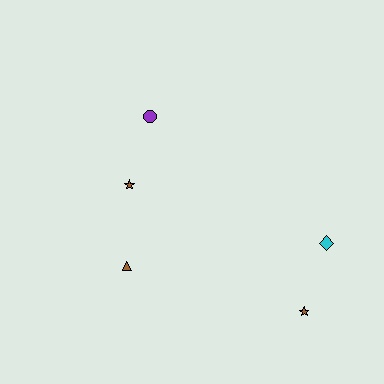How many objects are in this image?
There are 5 objects.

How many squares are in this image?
There are no squares.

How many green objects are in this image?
There are no green objects.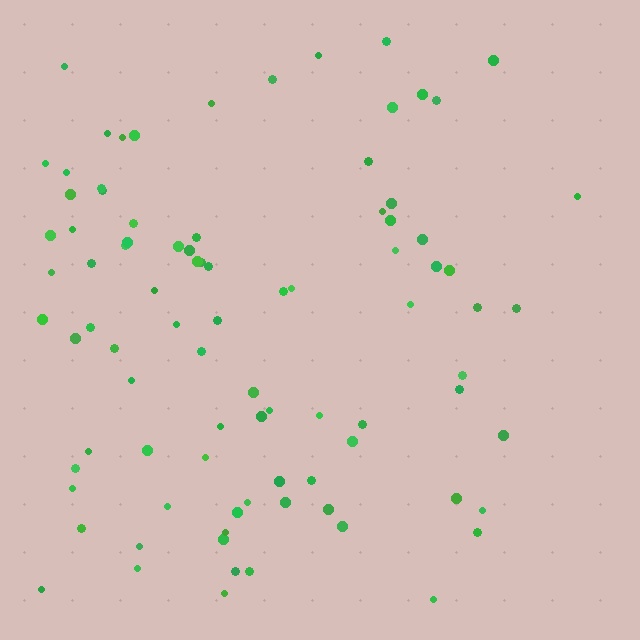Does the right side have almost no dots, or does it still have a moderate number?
Still a moderate number, just noticeably fewer than the left.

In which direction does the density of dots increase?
From right to left, with the left side densest.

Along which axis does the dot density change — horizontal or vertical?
Horizontal.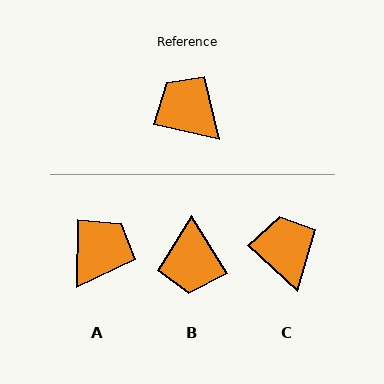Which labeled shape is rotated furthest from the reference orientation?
B, about 135 degrees away.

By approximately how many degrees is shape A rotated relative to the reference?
Approximately 78 degrees clockwise.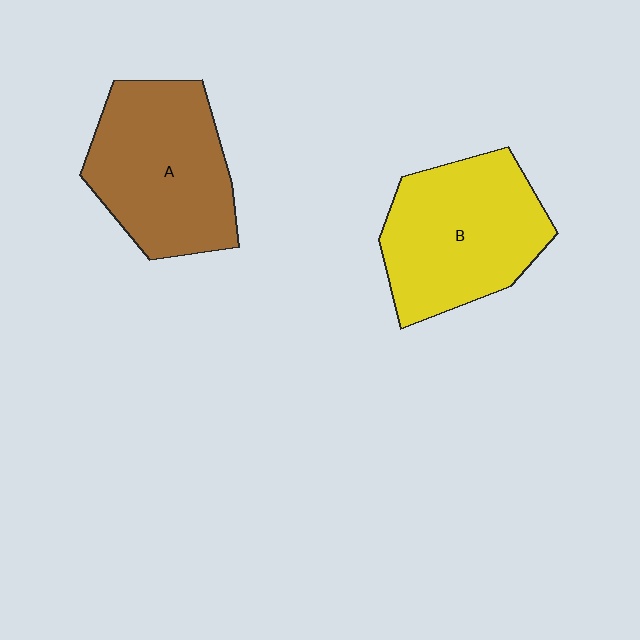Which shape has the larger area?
Shape B (yellow).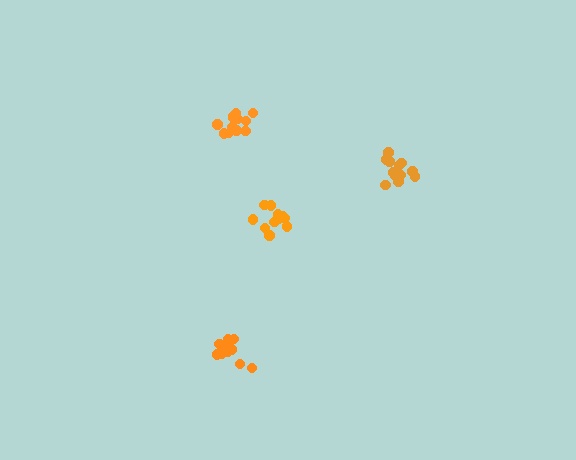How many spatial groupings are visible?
There are 4 spatial groupings.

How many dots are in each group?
Group 1: 12 dots, Group 2: 11 dots, Group 3: 13 dots, Group 4: 12 dots (48 total).